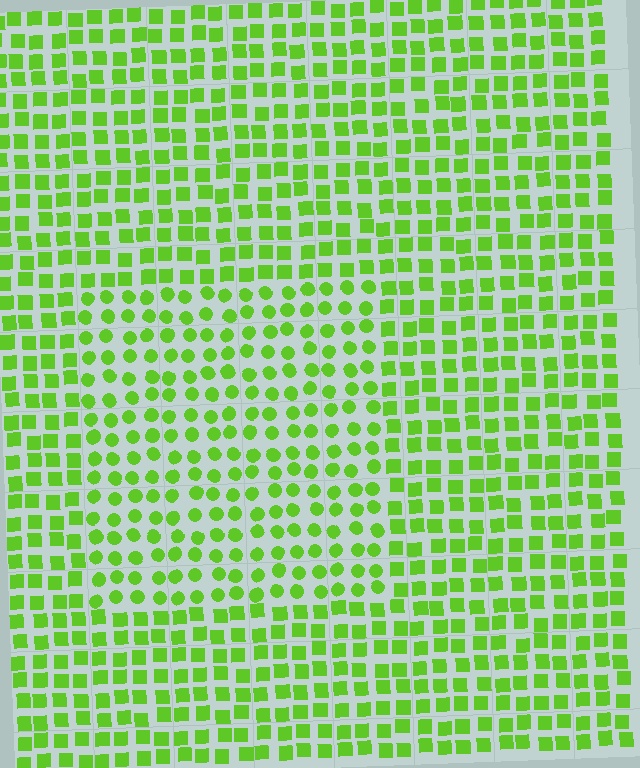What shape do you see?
I see a rectangle.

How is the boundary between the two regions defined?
The boundary is defined by a change in element shape: circles inside vs. squares outside. All elements share the same color and spacing.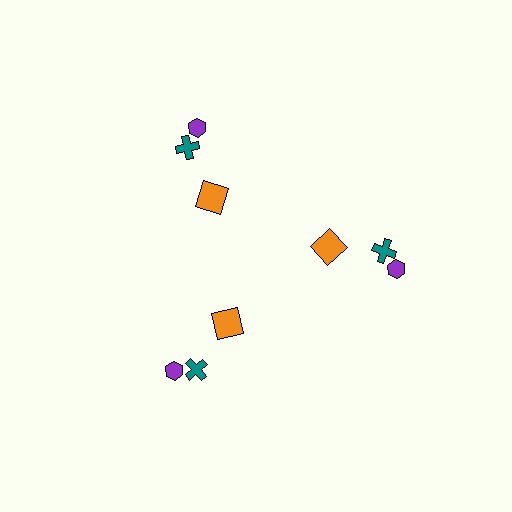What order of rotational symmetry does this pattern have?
This pattern has 3-fold rotational symmetry.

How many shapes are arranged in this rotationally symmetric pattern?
There are 9 shapes, arranged in 3 groups of 3.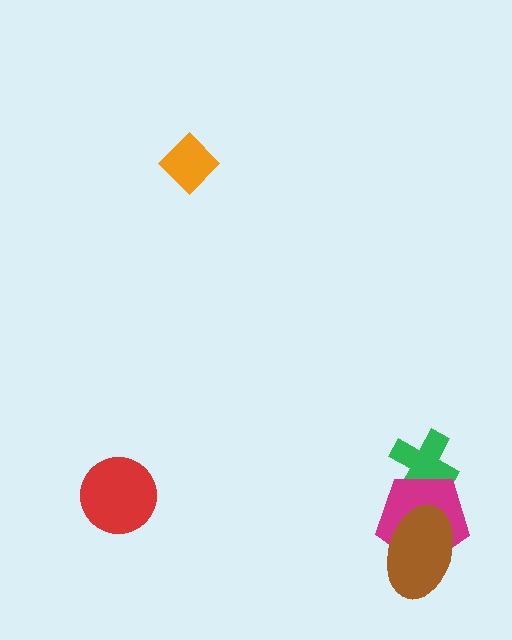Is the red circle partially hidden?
No, no other shape covers it.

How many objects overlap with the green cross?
1 object overlaps with the green cross.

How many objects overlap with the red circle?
0 objects overlap with the red circle.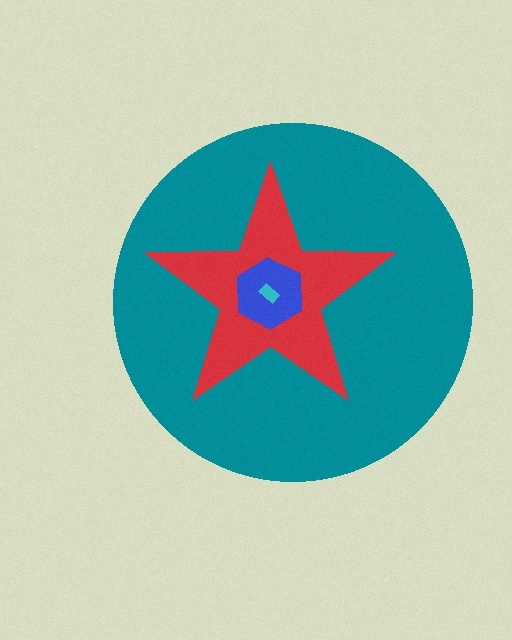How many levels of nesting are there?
4.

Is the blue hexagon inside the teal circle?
Yes.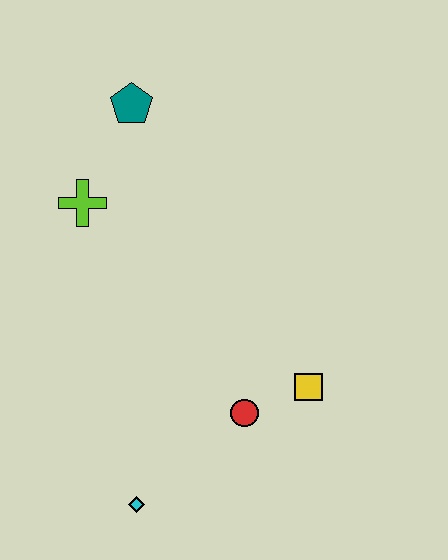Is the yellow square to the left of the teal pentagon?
No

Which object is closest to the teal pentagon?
The lime cross is closest to the teal pentagon.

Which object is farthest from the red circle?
The teal pentagon is farthest from the red circle.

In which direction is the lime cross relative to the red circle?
The lime cross is above the red circle.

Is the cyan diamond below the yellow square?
Yes